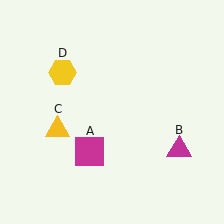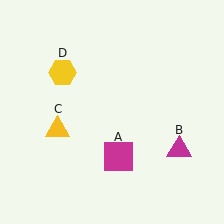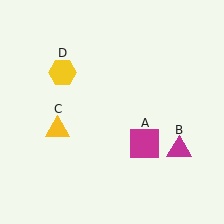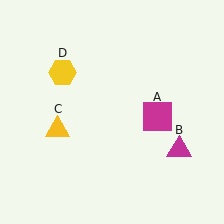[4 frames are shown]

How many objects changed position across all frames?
1 object changed position: magenta square (object A).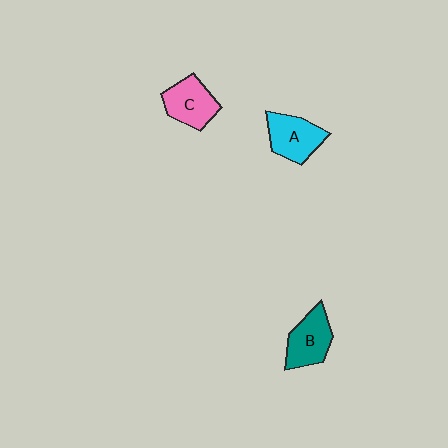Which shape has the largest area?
Shape A (cyan).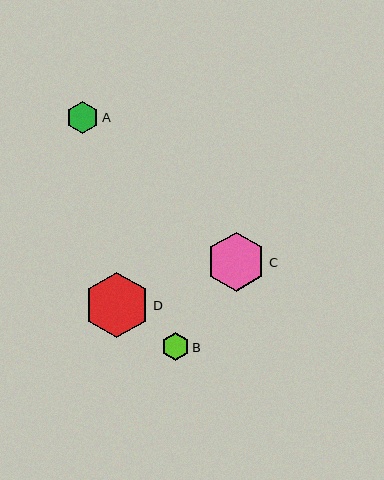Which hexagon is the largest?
Hexagon D is the largest with a size of approximately 66 pixels.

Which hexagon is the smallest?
Hexagon B is the smallest with a size of approximately 28 pixels.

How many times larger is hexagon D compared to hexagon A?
Hexagon D is approximately 2.1 times the size of hexagon A.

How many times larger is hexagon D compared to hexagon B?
Hexagon D is approximately 2.4 times the size of hexagon B.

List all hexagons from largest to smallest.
From largest to smallest: D, C, A, B.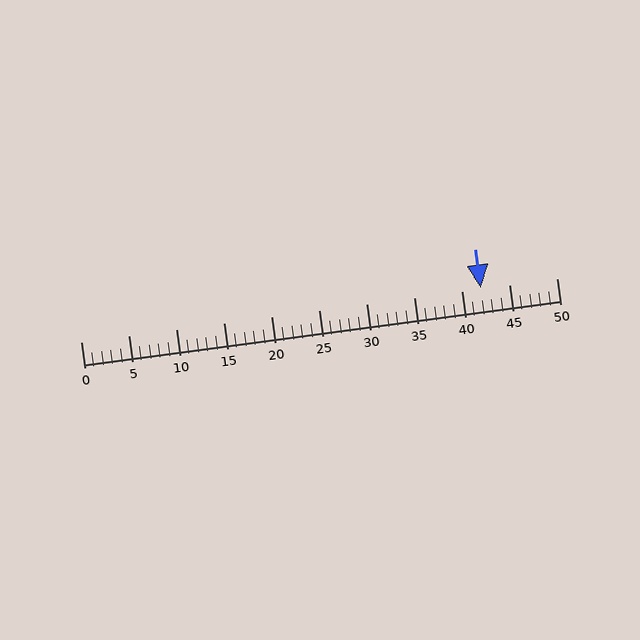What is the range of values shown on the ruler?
The ruler shows values from 0 to 50.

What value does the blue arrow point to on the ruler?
The blue arrow points to approximately 42.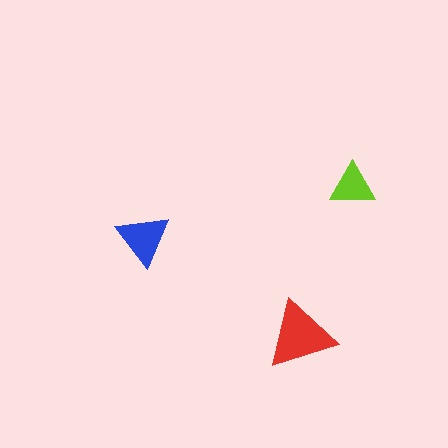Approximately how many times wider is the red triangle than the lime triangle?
About 1.5 times wider.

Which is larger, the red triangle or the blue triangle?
The red one.